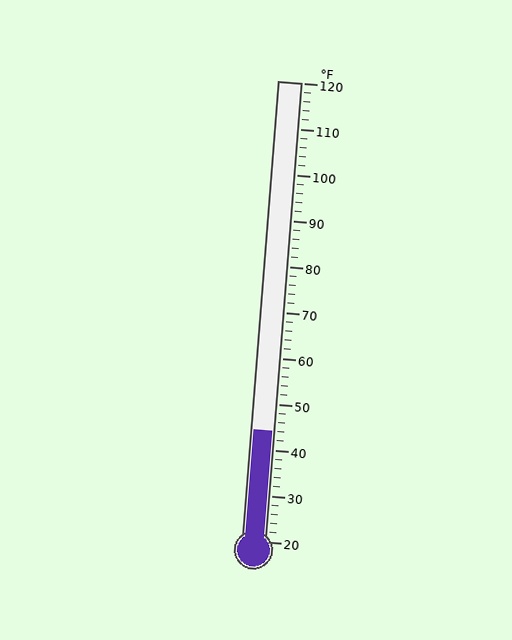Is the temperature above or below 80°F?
The temperature is below 80°F.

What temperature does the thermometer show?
The thermometer shows approximately 44°F.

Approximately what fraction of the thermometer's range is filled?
The thermometer is filled to approximately 25% of its range.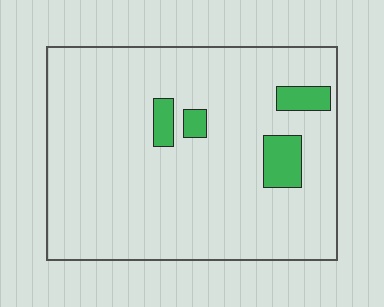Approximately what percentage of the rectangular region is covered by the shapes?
Approximately 10%.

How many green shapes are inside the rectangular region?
4.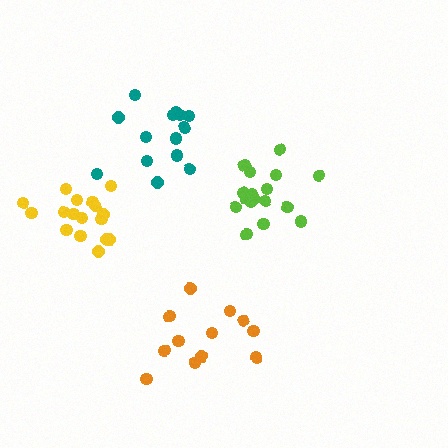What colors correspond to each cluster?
The clusters are colored: orange, lime, teal, yellow.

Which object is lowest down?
The orange cluster is bottommost.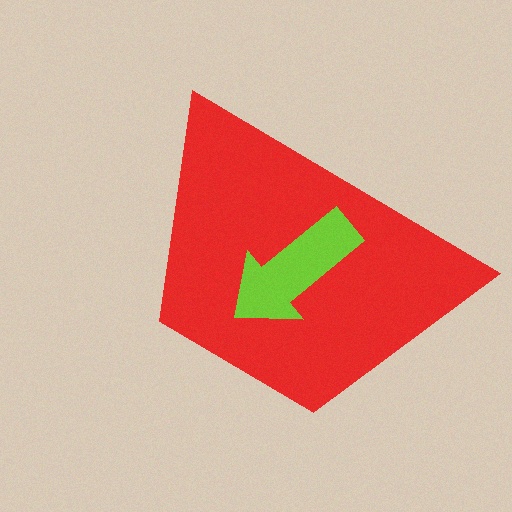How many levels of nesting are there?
2.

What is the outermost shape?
The red trapezoid.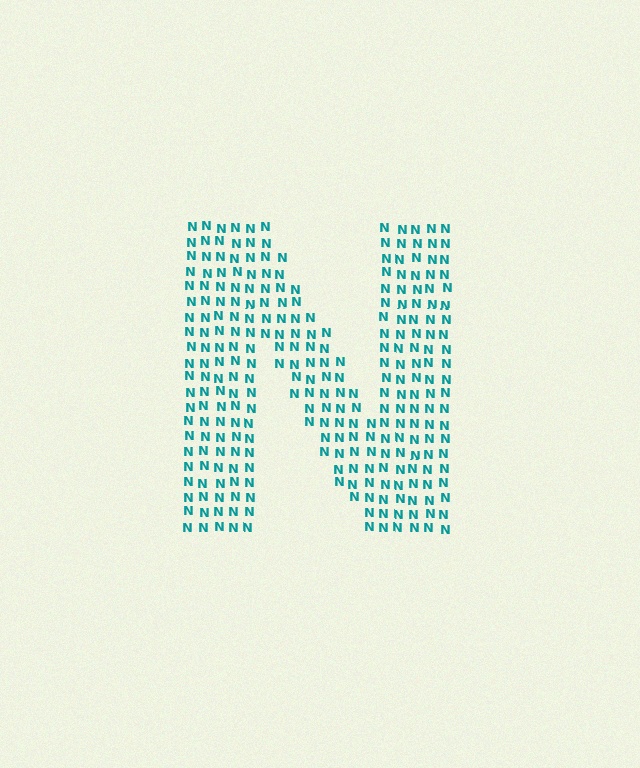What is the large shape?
The large shape is the letter N.